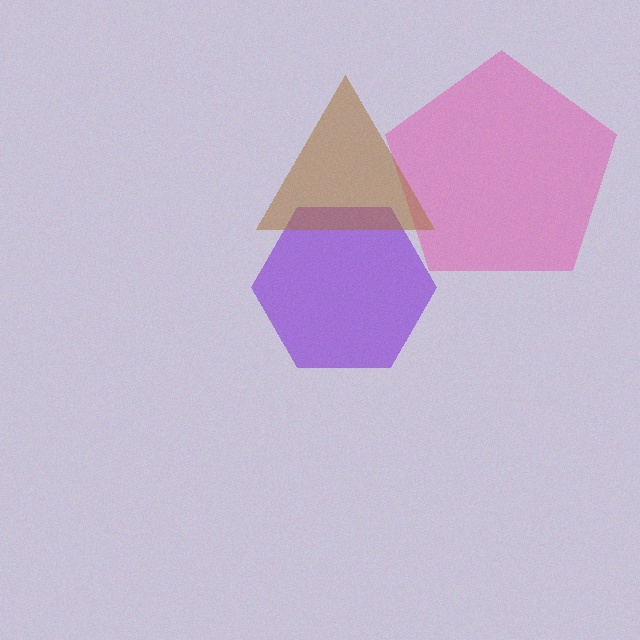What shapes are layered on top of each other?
The layered shapes are: a pink pentagon, a purple hexagon, a brown triangle.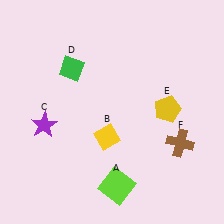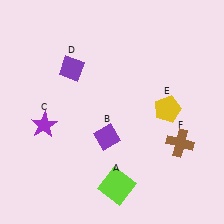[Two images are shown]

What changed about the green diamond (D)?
In Image 1, D is green. In Image 2, it changed to purple.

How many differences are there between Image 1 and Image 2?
There are 2 differences between the two images.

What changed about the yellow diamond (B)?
In Image 1, B is yellow. In Image 2, it changed to purple.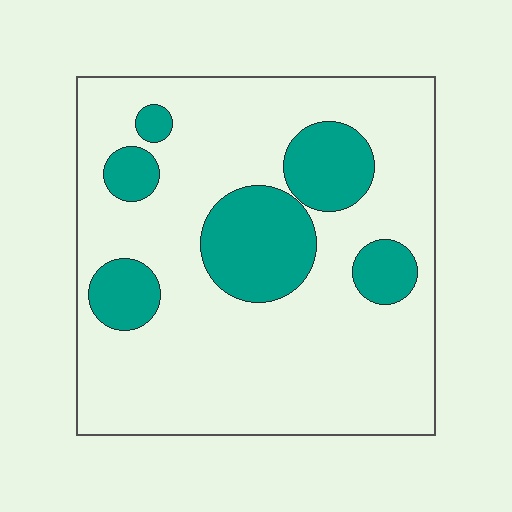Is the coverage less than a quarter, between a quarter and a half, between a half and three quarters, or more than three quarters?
Less than a quarter.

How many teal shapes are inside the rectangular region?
6.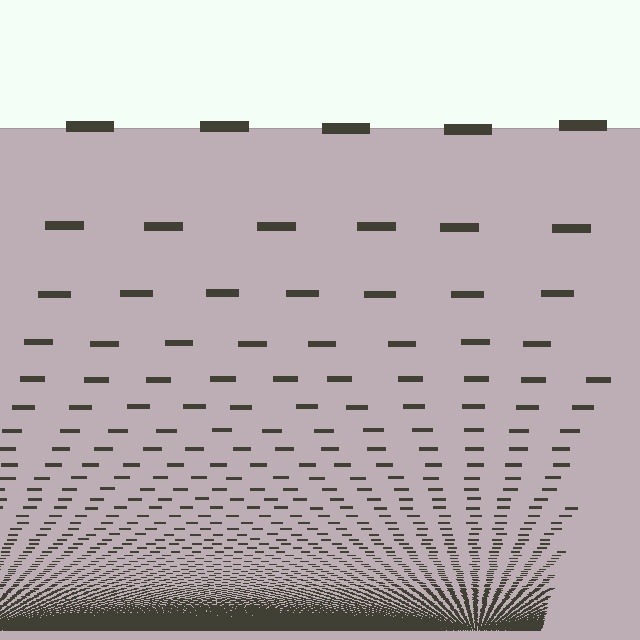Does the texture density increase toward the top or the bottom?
Density increases toward the bottom.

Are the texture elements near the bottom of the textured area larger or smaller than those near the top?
Smaller. The gradient is inverted — elements near the bottom are smaller and denser.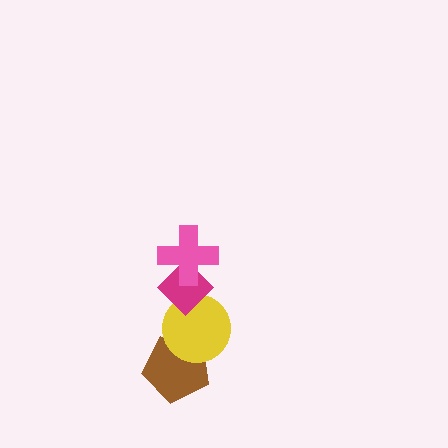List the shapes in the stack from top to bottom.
From top to bottom: the pink cross, the magenta diamond, the yellow circle, the brown pentagon.